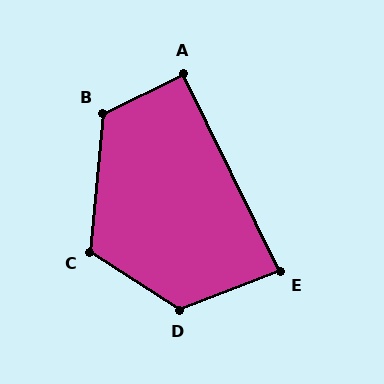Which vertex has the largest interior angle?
D, at approximately 126 degrees.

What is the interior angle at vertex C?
Approximately 117 degrees (obtuse).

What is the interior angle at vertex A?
Approximately 90 degrees (approximately right).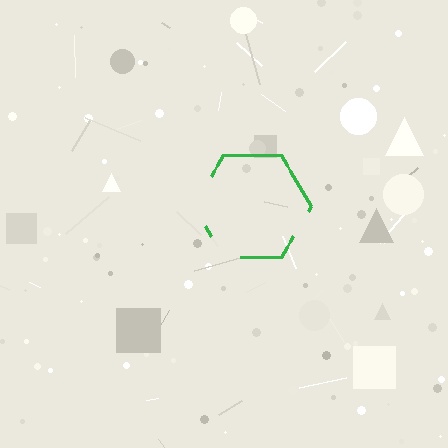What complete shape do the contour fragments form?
The contour fragments form a hexagon.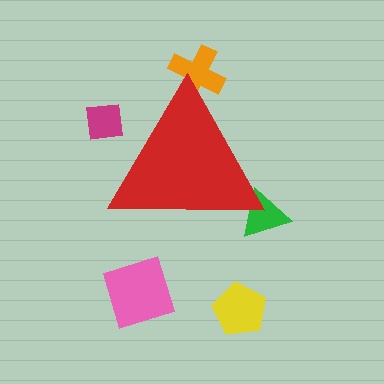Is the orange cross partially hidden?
Yes, the orange cross is partially hidden behind the red triangle.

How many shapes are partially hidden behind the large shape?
3 shapes are partially hidden.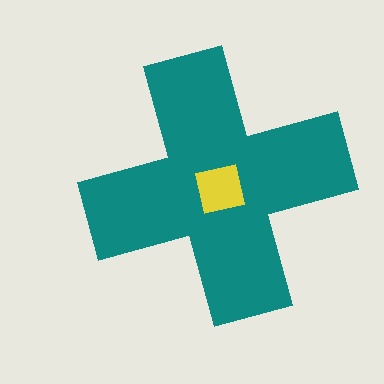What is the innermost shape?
The yellow square.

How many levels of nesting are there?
2.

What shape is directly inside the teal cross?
The yellow square.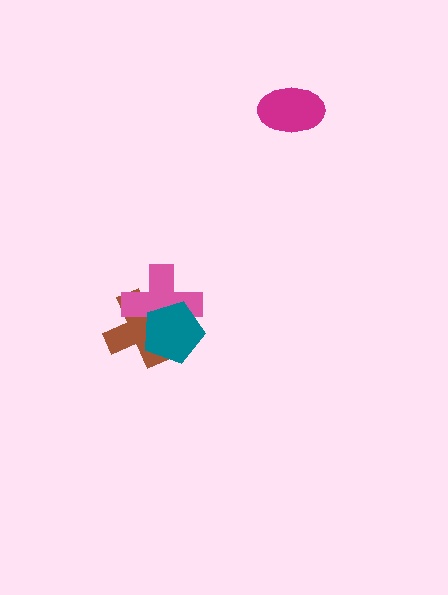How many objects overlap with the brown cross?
2 objects overlap with the brown cross.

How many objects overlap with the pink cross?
2 objects overlap with the pink cross.